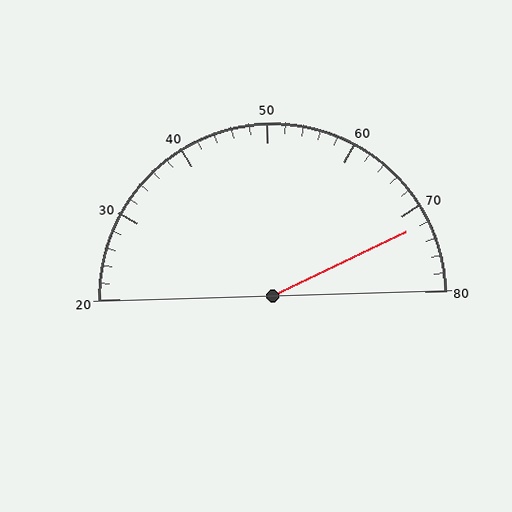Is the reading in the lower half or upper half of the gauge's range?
The reading is in the upper half of the range (20 to 80).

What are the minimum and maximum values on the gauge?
The gauge ranges from 20 to 80.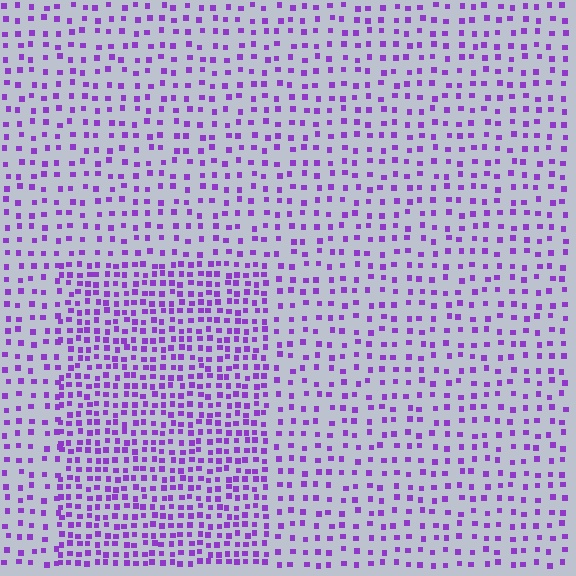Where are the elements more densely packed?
The elements are more densely packed inside the rectangle boundary.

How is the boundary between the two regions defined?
The boundary is defined by a change in element density (approximately 1.9x ratio). All elements are the same color, size, and shape.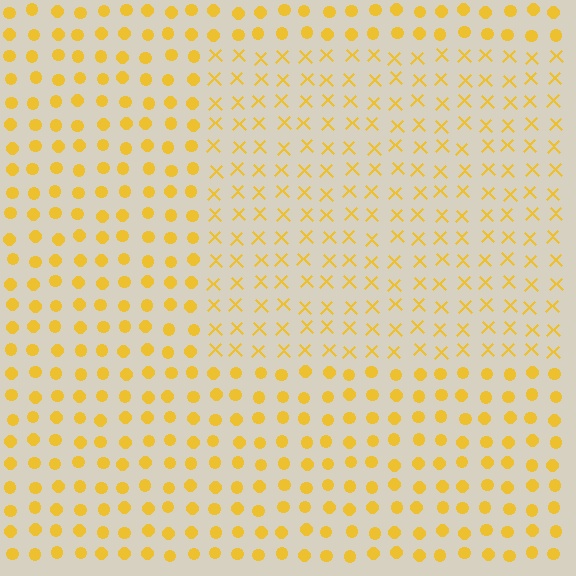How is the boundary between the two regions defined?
The boundary is defined by a change in element shape: X marks inside vs. circles outside. All elements share the same color and spacing.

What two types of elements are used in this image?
The image uses X marks inside the rectangle region and circles outside it.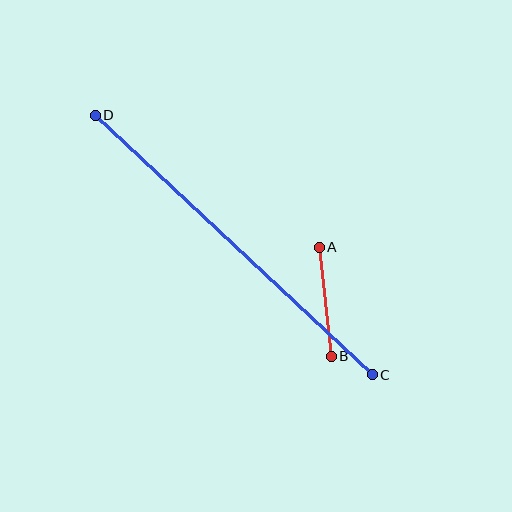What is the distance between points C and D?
The distance is approximately 380 pixels.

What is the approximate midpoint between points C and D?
The midpoint is at approximately (234, 245) pixels.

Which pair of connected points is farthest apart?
Points C and D are farthest apart.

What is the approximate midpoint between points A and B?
The midpoint is at approximately (325, 302) pixels.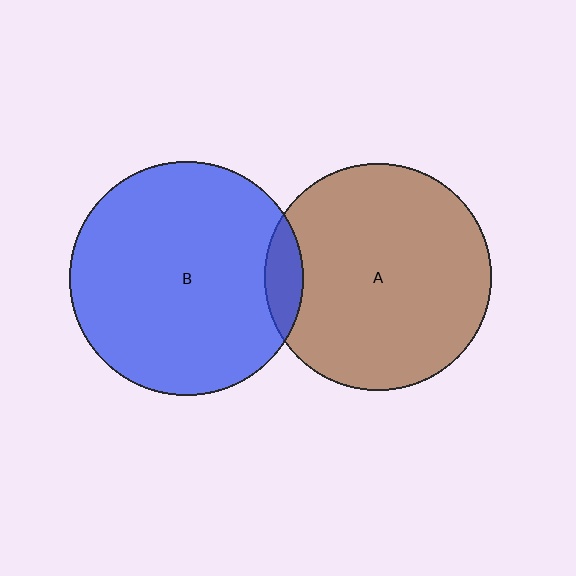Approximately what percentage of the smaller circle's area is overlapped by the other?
Approximately 10%.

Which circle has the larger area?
Circle B (blue).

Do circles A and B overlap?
Yes.